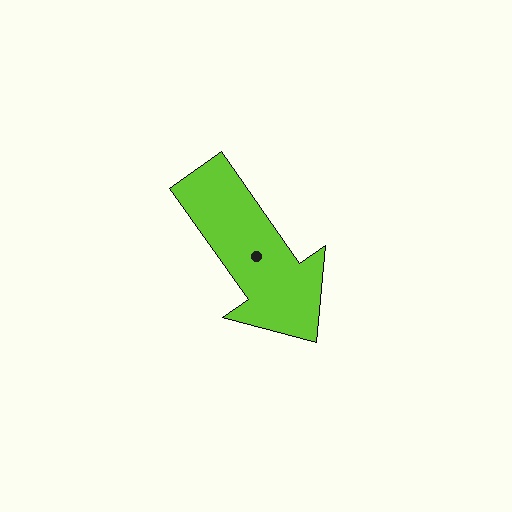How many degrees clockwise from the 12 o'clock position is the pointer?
Approximately 145 degrees.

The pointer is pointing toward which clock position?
Roughly 5 o'clock.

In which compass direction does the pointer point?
Southeast.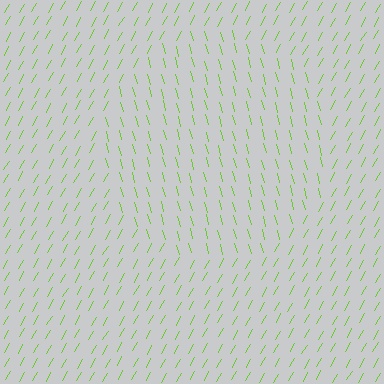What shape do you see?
I see a circle.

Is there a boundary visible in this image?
Yes, there is a texture boundary formed by a change in line orientation.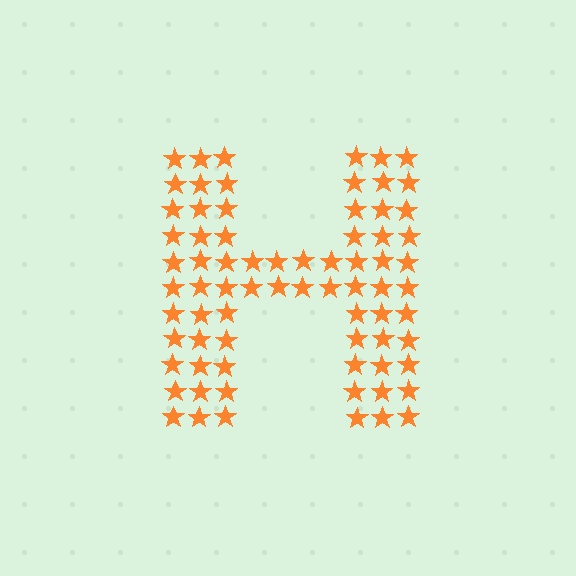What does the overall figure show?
The overall figure shows the letter H.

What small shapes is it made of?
It is made of small stars.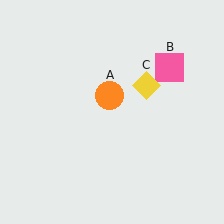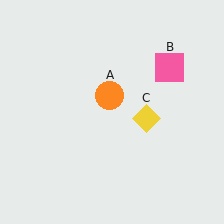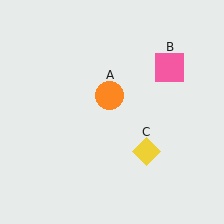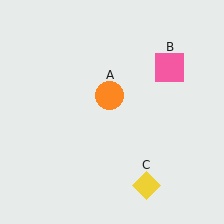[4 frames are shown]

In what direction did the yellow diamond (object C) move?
The yellow diamond (object C) moved down.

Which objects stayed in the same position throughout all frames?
Orange circle (object A) and pink square (object B) remained stationary.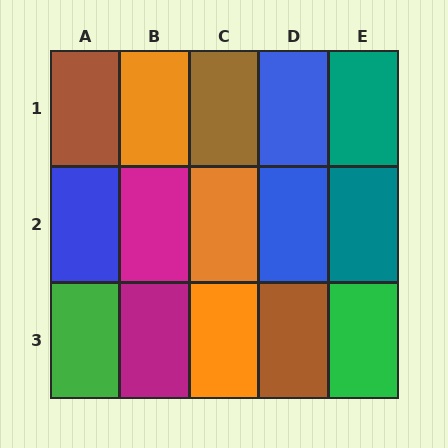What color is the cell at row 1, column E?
Teal.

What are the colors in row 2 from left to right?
Blue, magenta, orange, blue, teal.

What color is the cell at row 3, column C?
Orange.